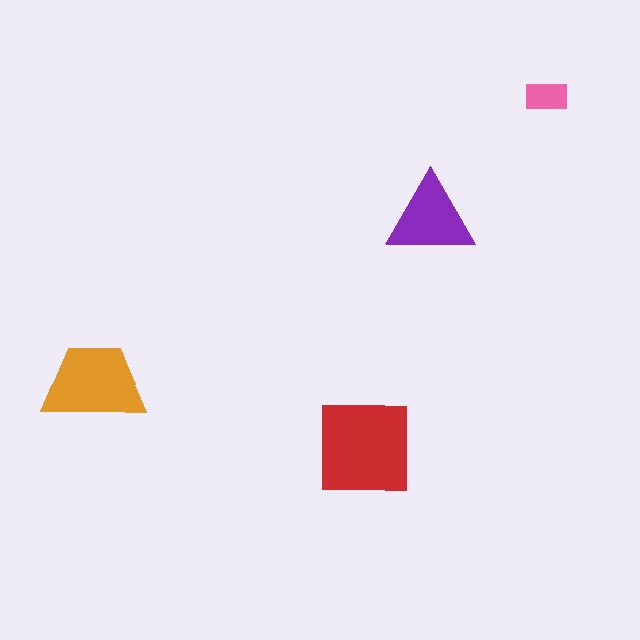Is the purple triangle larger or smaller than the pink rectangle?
Larger.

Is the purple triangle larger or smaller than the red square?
Smaller.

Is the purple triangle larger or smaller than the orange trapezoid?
Smaller.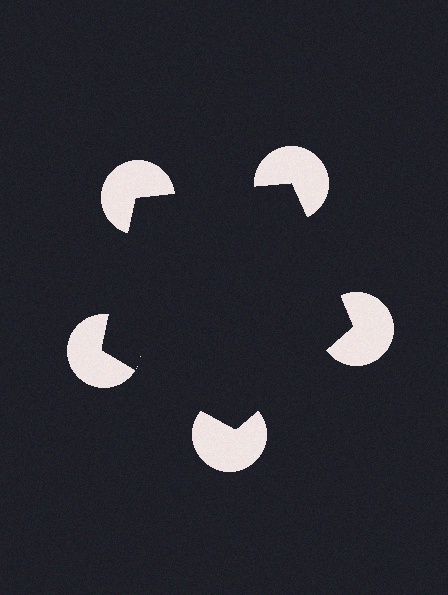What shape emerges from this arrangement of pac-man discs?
An illusory pentagon — its edges are inferred from the aligned wedge cuts in the pac-man discs, not physically drawn.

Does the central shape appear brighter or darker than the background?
It typically appears slightly darker than the background, even though no actual brightness change is drawn.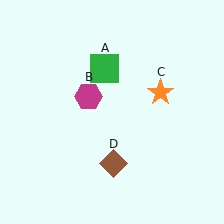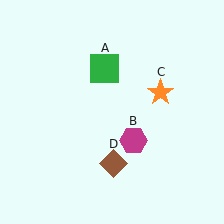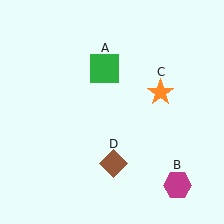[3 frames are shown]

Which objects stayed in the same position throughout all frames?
Green square (object A) and orange star (object C) and brown diamond (object D) remained stationary.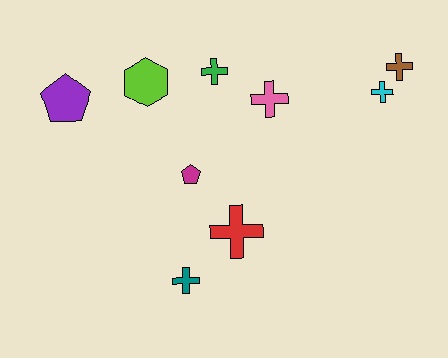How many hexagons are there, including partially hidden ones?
There is 1 hexagon.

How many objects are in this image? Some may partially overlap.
There are 9 objects.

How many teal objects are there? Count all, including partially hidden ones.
There is 1 teal object.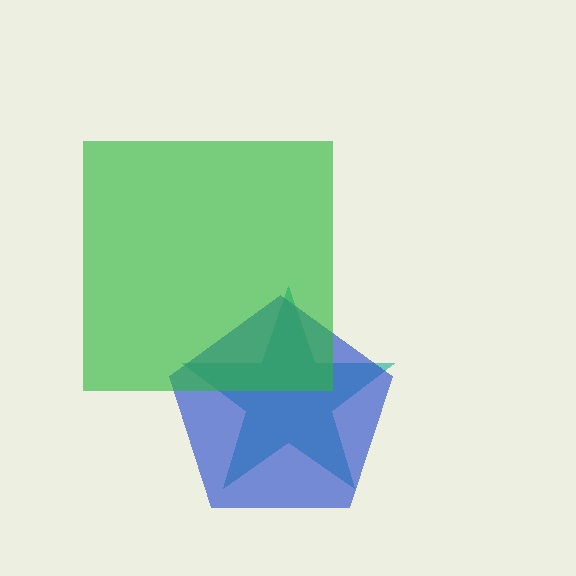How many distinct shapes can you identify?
There are 3 distinct shapes: a teal star, a blue pentagon, a green square.